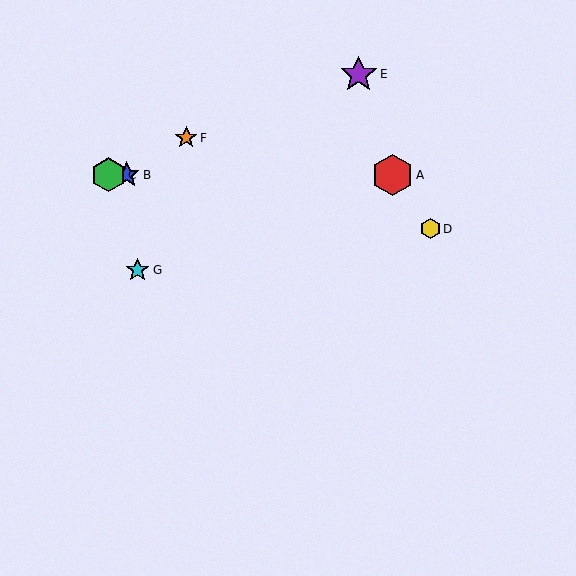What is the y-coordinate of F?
Object F is at y≈138.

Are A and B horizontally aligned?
Yes, both are at y≈175.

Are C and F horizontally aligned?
No, C is at y≈175 and F is at y≈138.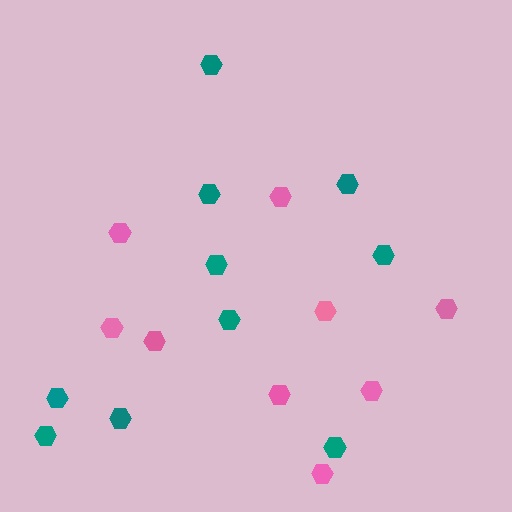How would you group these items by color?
There are 2 groups: one group of pink hexagons (9) and one group of teal hexagons (10).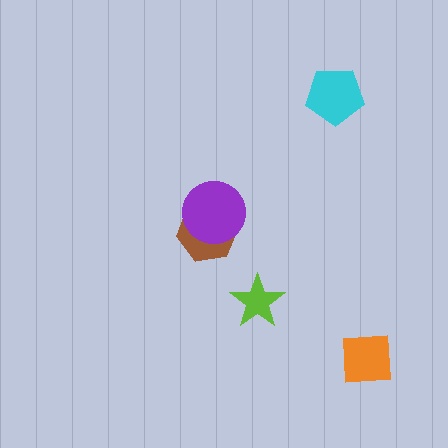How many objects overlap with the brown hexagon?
1 object overlaps with the brown hexagon.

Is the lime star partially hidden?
No, no other shape covers it.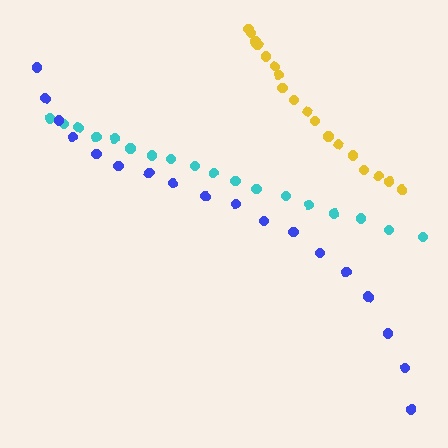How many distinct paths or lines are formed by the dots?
There are 3 distinct paths.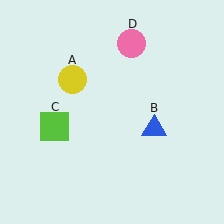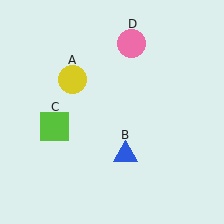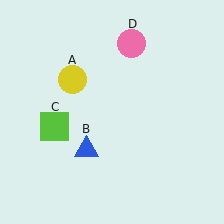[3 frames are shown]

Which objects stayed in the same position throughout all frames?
Yellow circle (object A) and lime square (object C) and pink circle (object D) remained stationary.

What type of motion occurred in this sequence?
The blue triangle (object B) rotated clockwise around the center of the scene.